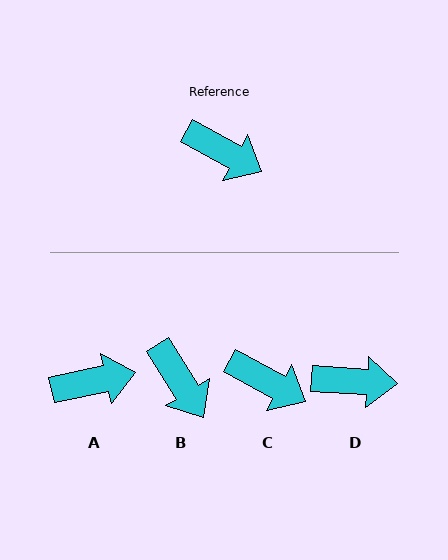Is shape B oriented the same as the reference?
No, it is off by about 29 degrees.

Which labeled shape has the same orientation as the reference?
C.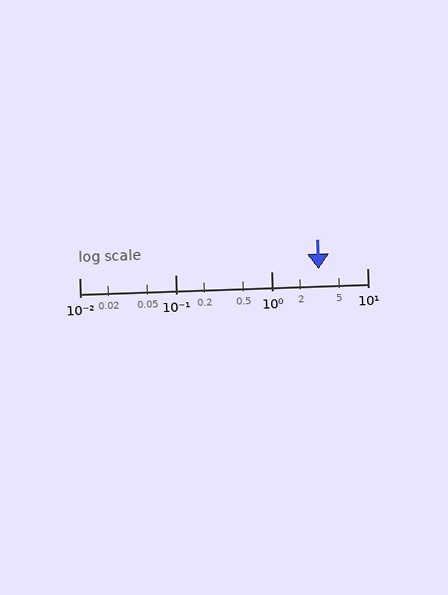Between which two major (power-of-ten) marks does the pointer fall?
The pointer is between 1 and 10.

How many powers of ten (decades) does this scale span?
The scale spans 3 decades, from 0.01 to 10.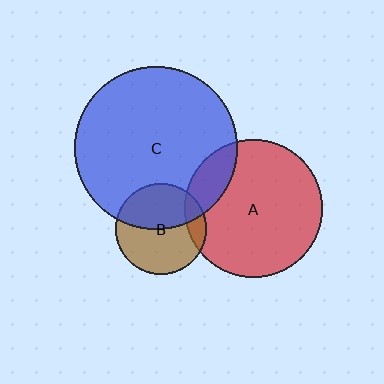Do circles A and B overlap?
Yes.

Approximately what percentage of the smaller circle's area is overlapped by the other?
Approximately 15%.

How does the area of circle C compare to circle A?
Approximately 1.4 times.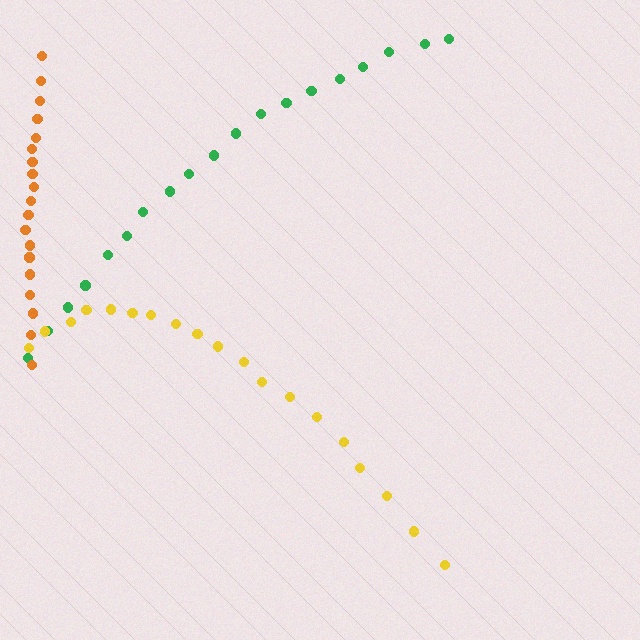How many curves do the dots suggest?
There are 3 distinct paths.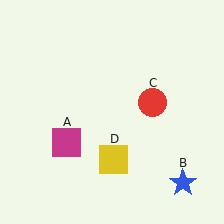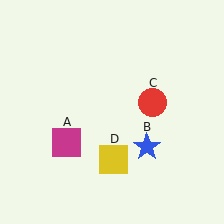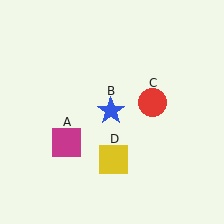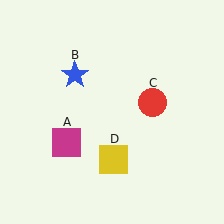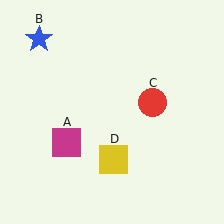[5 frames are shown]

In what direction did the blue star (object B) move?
The blue star (object B) moved up and to the left.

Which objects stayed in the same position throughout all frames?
Magenta square (object A) and red circle (object C) and yellow square (object D) remained stationary.